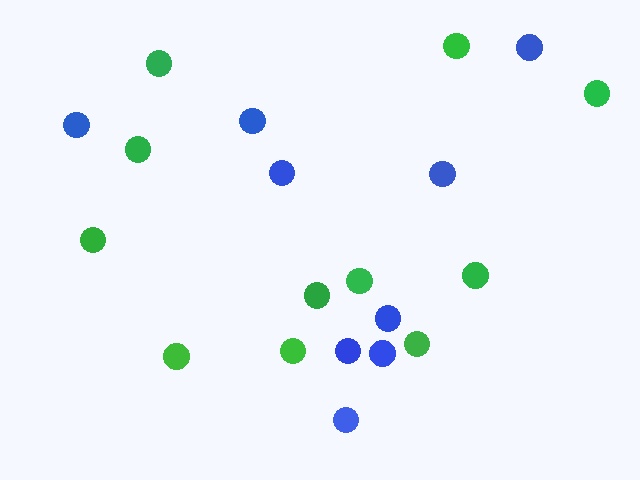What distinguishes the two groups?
There are 2 groups: one group of green circles (11) and one group of blue circles (9).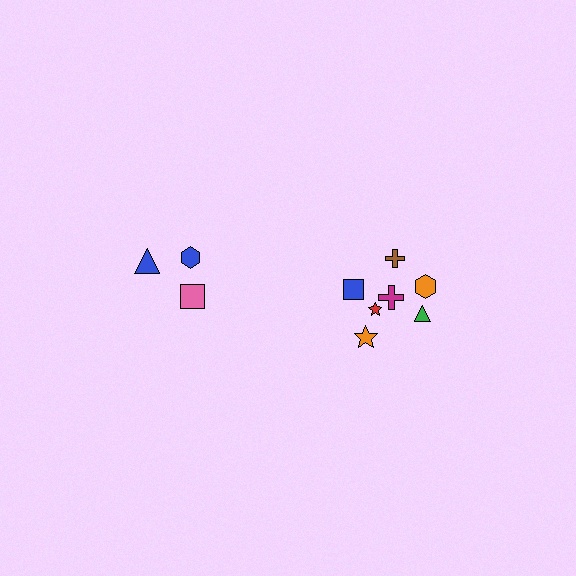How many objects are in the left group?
There are 3 objects.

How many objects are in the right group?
There are 7 objects.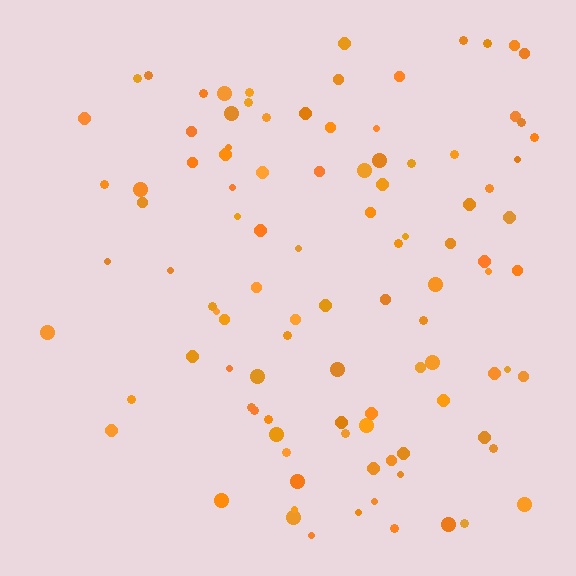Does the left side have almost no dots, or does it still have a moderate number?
Still a moderate number, just noticeably fewer than the right.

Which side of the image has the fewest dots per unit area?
The left.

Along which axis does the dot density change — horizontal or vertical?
Horizontal.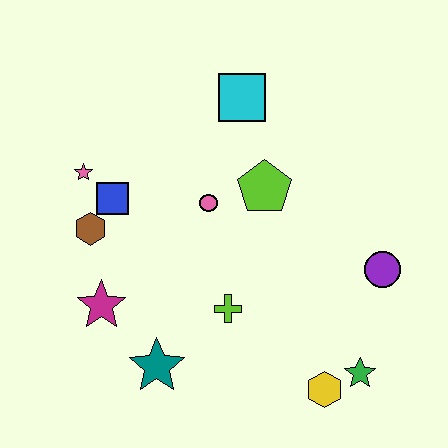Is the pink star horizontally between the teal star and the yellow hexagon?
No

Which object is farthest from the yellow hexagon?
The pink star is farthest from the yellow hexagon.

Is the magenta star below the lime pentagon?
Yes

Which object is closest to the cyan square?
The lime pentagon is closest to the cyan square.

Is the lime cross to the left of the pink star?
No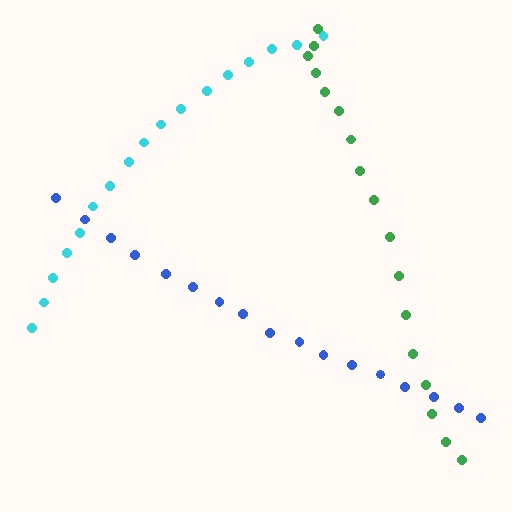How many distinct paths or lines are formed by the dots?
There are 3 distinct paths.